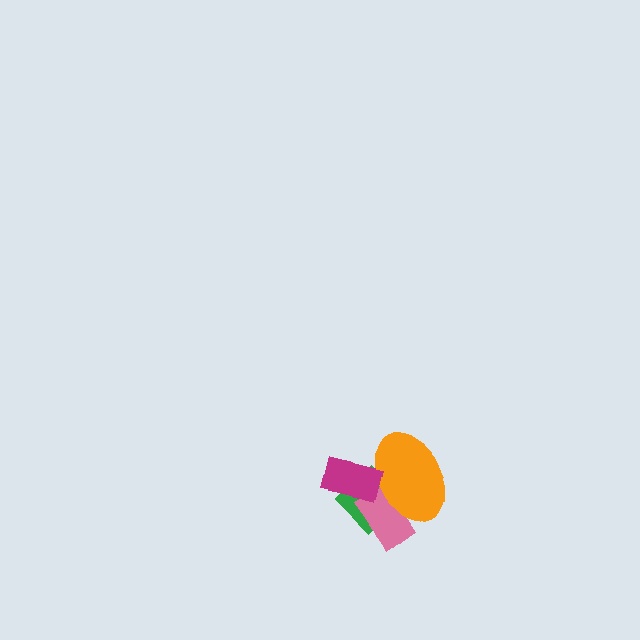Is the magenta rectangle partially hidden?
No, no other shape covers it.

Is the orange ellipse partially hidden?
Yes, it is partially covered by another shape.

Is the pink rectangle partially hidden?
Yes, it is partially covered by another shape.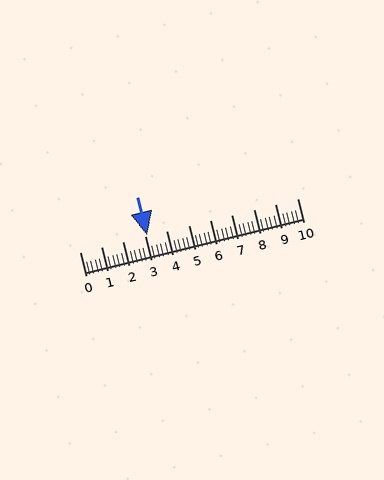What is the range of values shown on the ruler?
The ruler shows values from 0 to 10.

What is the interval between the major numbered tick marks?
The major tick marks are spaced 1 units apart.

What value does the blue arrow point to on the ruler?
The blue arrow points to approximately 3.1.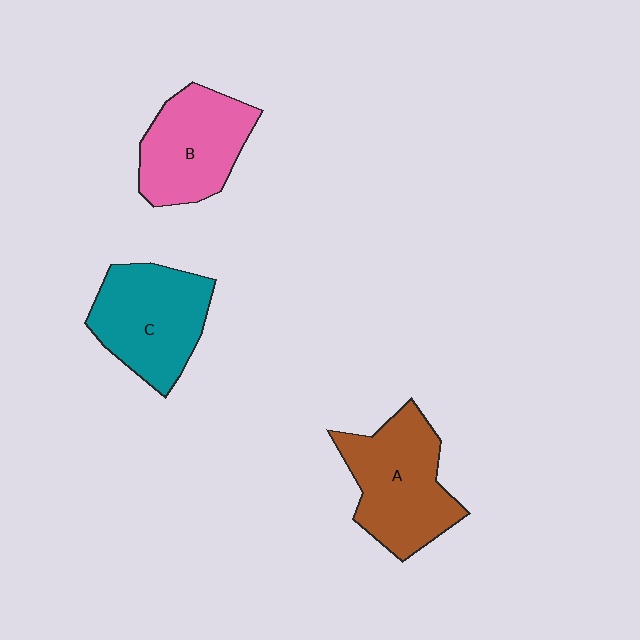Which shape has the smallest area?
Shape B (pink).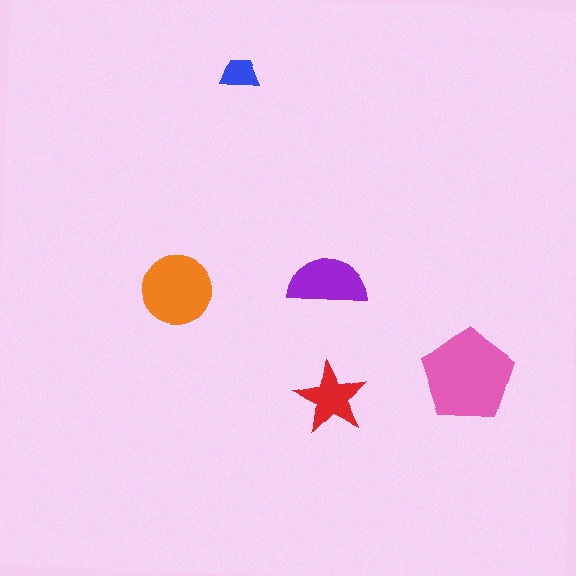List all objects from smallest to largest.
The blue trapezoid, the red star, the purple semicircle, the orange circle, the pink pentagon.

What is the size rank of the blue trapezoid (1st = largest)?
5th.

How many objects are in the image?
There are 5 objects in the image.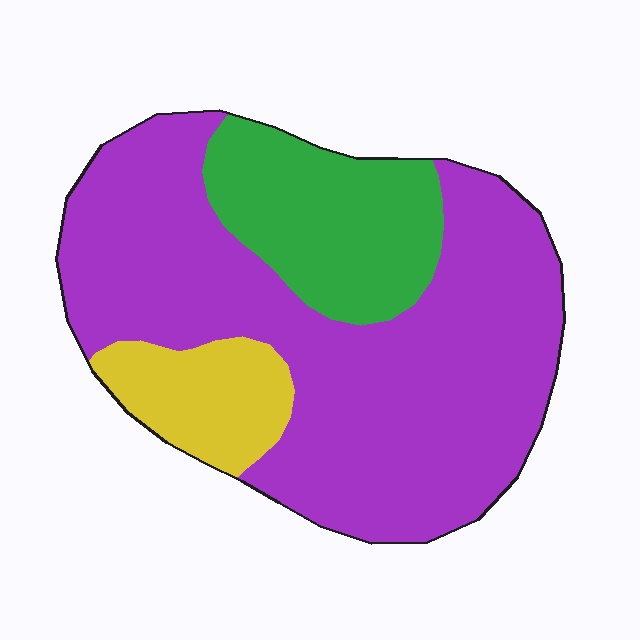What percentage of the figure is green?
Green takes up between a sixth and a third of the figure.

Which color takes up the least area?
Yellow, at roughly 10%.